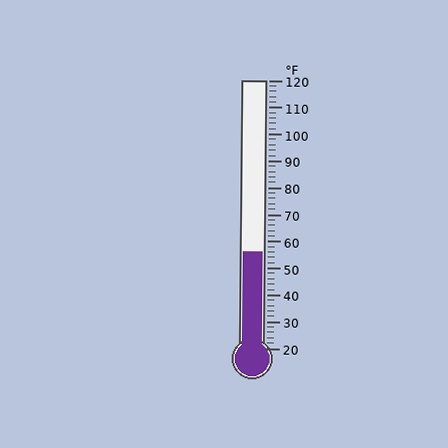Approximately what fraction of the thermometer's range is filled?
The thermometer is filled to approximately 35% of its range.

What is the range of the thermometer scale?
The thermometer scale ranges from 20°F to 120°F.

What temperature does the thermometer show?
The thermometer shows approximately 56°F.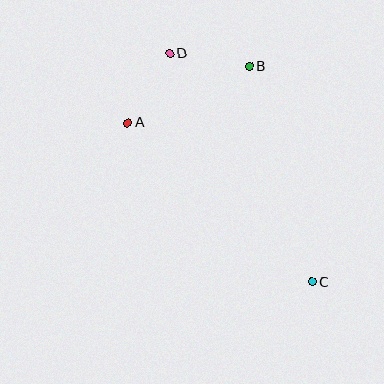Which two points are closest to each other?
Points B and D are closest to each other.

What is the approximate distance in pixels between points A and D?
The distance between A and D is approximately 81 pixels.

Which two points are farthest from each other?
Points C and D are farthest from each other.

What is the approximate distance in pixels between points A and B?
The distance between A and B is approximately 133 pixels.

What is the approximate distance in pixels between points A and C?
The distance between A and C is approximately 243 pixels.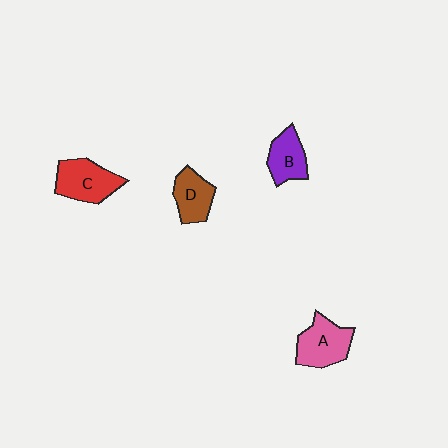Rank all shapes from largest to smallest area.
From largest to smallest: C (red), A (pink), D (brown), B (purple).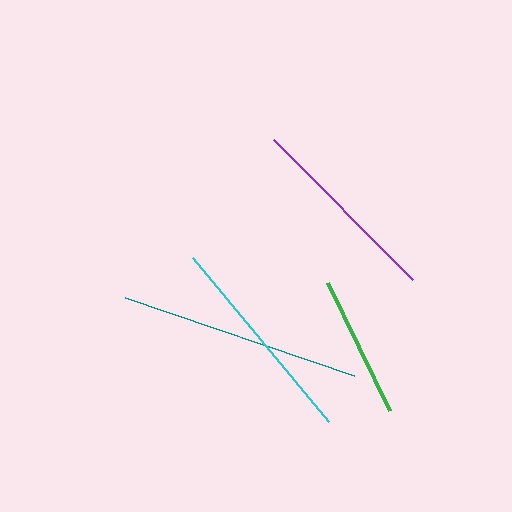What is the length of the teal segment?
The teal segment is approximately 242 pixels long.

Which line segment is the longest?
The teal line is the longest at approximately 242 pixels.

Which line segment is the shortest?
The green line is the shortest at approximately 143 pixels.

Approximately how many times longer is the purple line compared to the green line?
The purple line is approximately 1.4 times the length of the green line.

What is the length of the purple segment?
The purple segment is approximately 197 pixels long.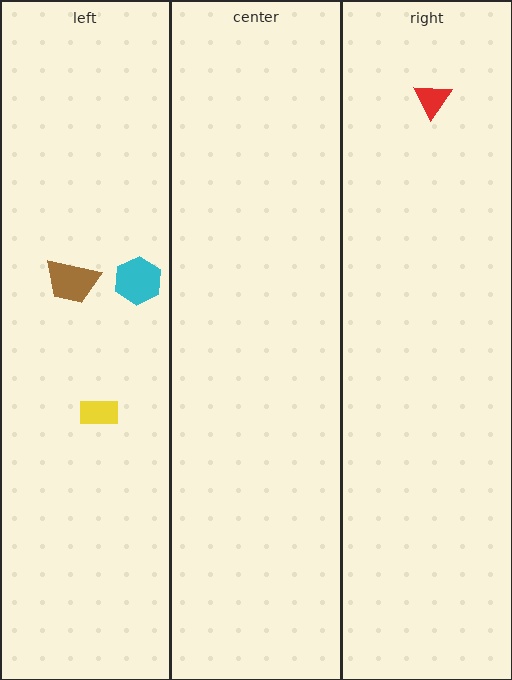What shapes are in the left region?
The yellow rectangle, the brown trapezoid, the cyan hexagon.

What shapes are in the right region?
The red triangle.